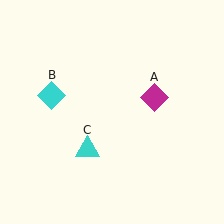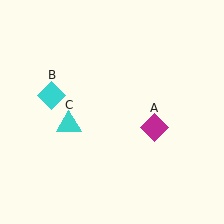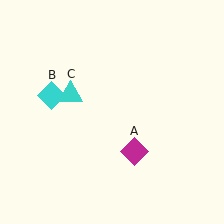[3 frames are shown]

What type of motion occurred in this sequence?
The magenta diamond (object A), cyan triangle (object C) rotated clockwise around the center of the scene.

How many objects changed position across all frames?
2 objects changed position: magenta diamond (object A), cyan triangle (object C).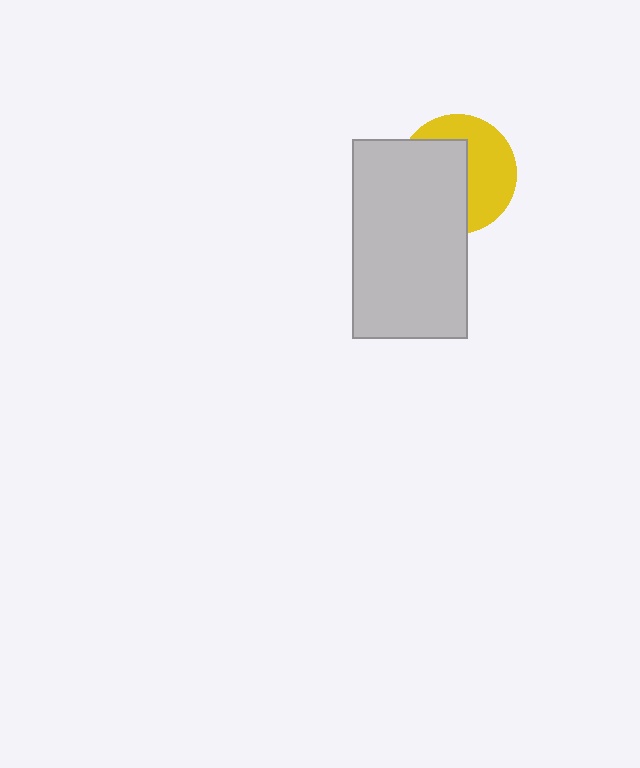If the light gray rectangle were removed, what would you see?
You would see the complete yellow circle.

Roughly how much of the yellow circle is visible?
About half of it is visible (roughly 49%).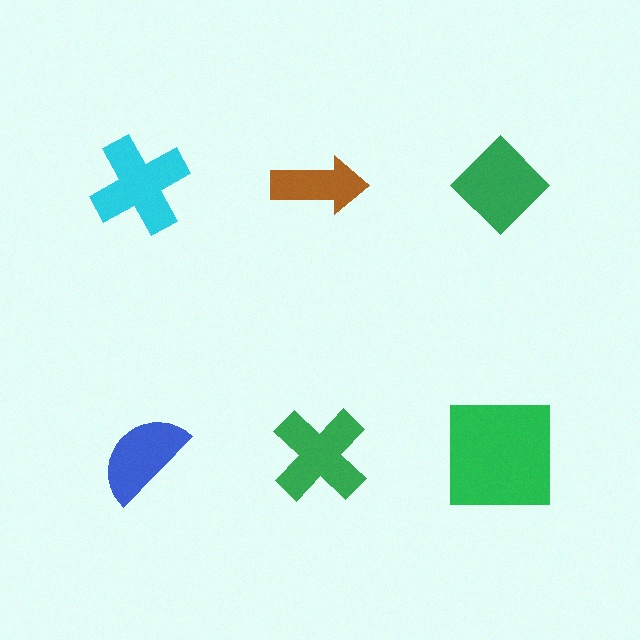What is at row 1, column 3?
A green diamond.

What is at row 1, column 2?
A brown arrow.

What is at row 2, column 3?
A green square.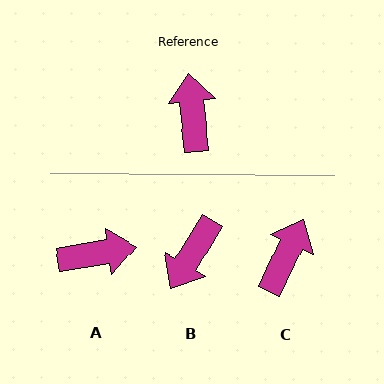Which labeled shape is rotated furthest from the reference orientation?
B, about 142 degrees away.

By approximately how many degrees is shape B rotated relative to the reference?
Approximately 142 degrees counter-clockwise.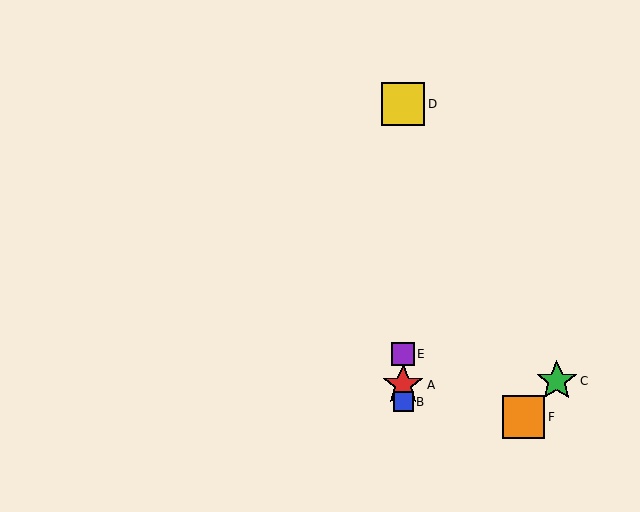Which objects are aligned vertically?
Objects A, B, D, E are aligned vertically.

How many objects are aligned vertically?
4 objects (A, B, D, E) are aligned vertically.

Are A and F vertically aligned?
No, A is at x≈403 and F is at x≈523.